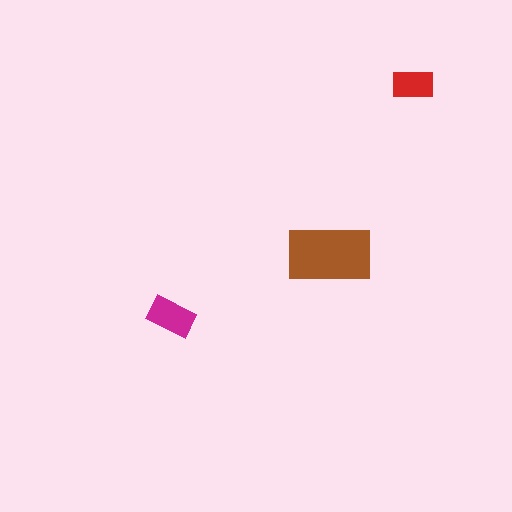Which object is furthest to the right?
The red rectangle is rightmost.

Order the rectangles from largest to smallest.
the brown one, the magenta one, the red one.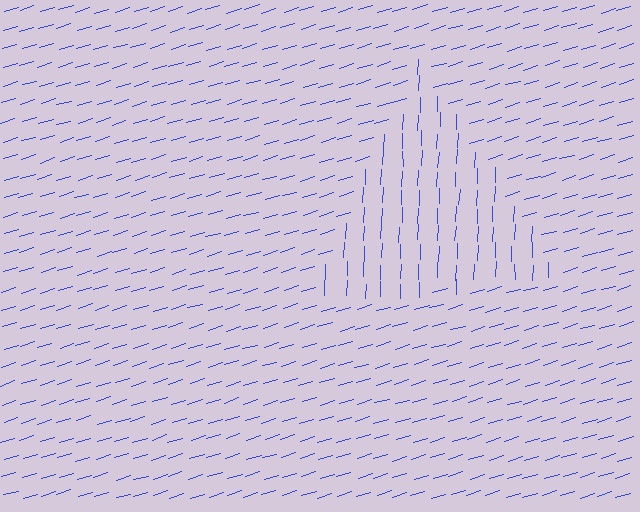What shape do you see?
I see a triangle.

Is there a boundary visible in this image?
Yes, there is a texture boundary formed by a change in line orientation.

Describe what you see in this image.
The image is filled with small blue line segments. A triangle region in the image has lines oriented differently from the surrounding lines, creating a visible texture boundary.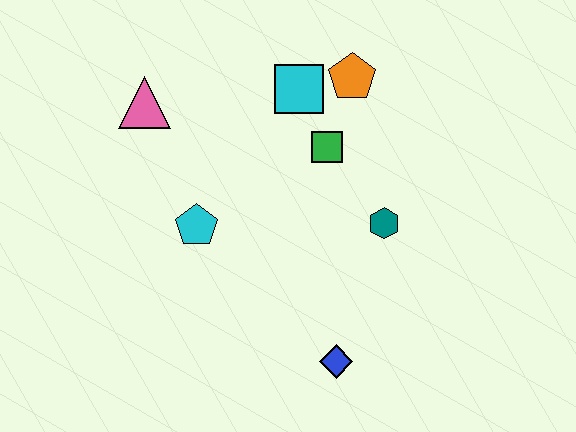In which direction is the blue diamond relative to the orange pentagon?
The blue diamond is below the orange pentagon.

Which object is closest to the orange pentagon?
The cyan square is closest to the orange pentagon.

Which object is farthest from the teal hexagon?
The pink triangle is farthest from the teal hexagon.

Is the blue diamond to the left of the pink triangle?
No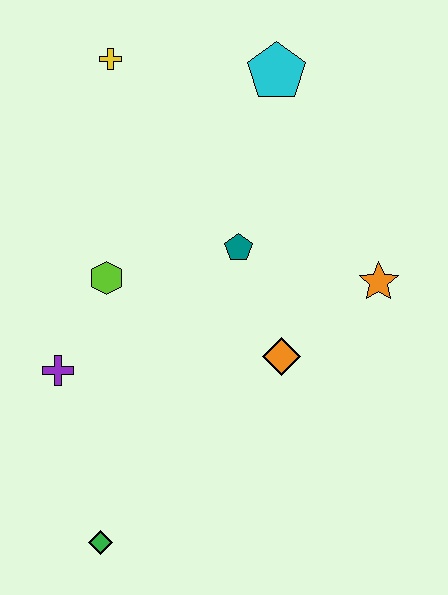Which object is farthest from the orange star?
The green diamond is farthest from the orange star.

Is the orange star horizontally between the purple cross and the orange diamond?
No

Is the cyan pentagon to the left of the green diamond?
No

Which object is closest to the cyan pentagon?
The yellow cross is closest to the cyan pentagon.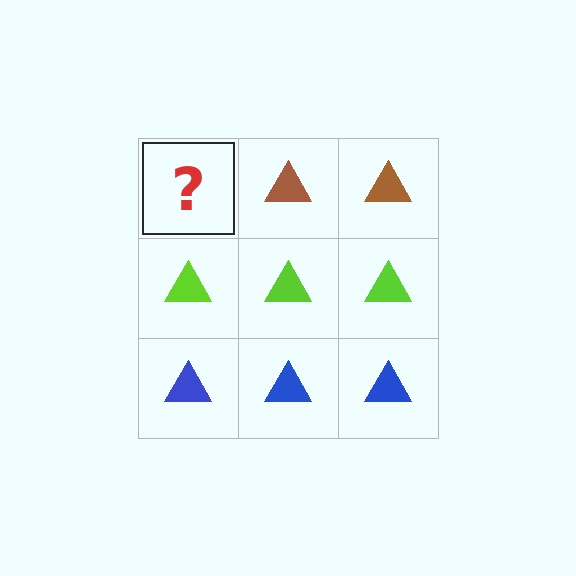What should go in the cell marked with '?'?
The missing cell should contain a brown triangle.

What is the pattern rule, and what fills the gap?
The rule is that each row has a consistent color. The gap should be filled with a brown triangle.